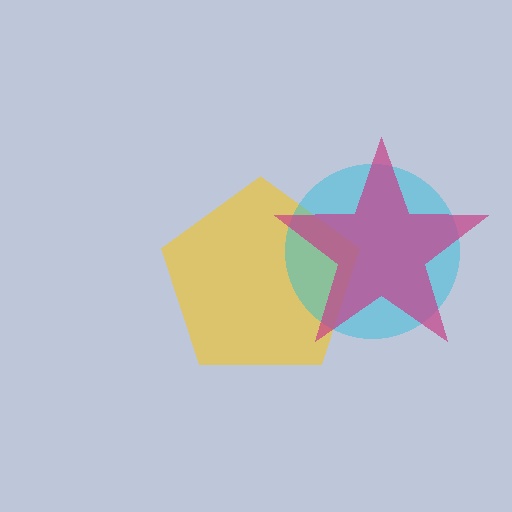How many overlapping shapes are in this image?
There are 3 overlapping shapes in the image.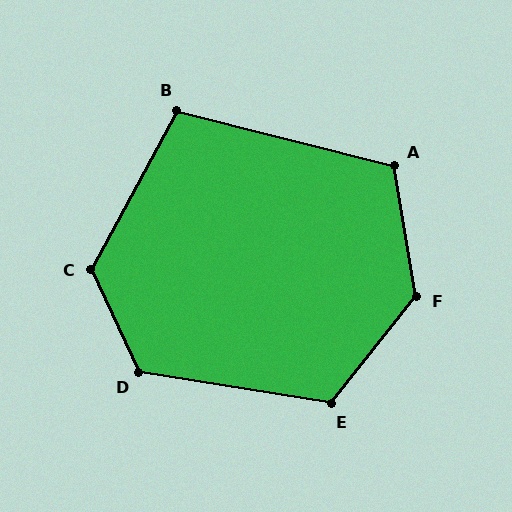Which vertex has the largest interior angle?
F, at approximately 132 degrees.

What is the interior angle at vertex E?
Approximately 119 degrees (obtuse).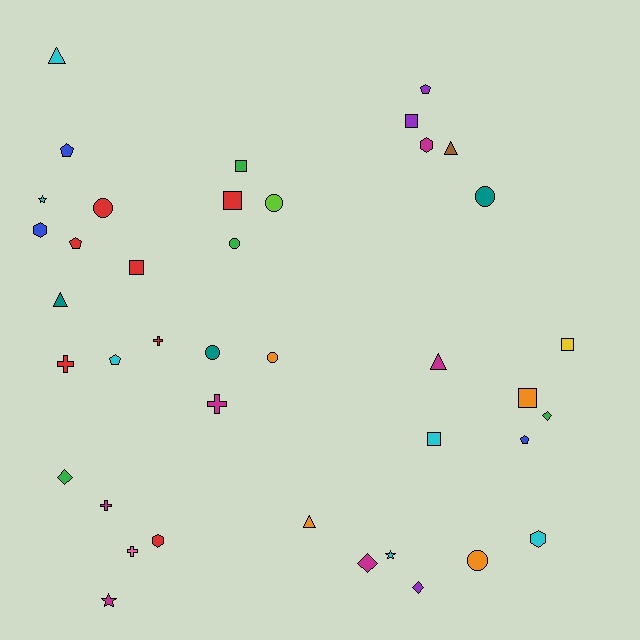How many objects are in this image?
There are 40 objects.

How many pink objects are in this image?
There is 1 pink object.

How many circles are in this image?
There are 7 circles.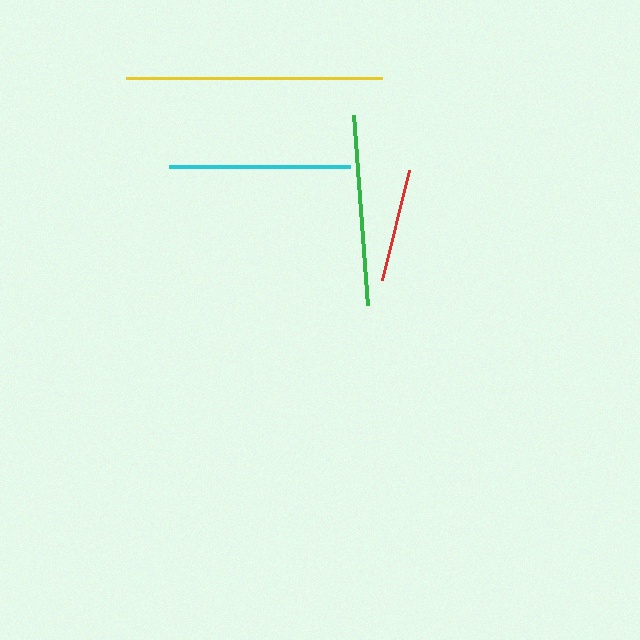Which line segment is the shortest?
The red line is the shortest at approximately 113 pixels.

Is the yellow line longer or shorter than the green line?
The yellow line is longer than the green line.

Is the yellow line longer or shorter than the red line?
The yellow line is longer than the red line.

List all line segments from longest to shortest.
From longest to shortest: yellow, green, cyan, red.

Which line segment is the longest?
The yellow line is the longest at approximately 256 pixels.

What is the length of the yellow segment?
The yellow segment is approximately 256 pixels long.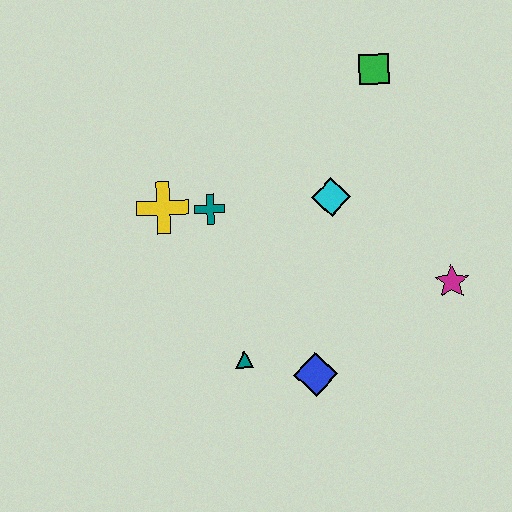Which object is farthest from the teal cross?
The magenta star is farthest from the teal cross.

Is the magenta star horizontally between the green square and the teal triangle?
No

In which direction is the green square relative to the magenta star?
The green square is above the magenta star.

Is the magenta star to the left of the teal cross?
No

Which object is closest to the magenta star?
The cyan diamond is closest to the magenta star.